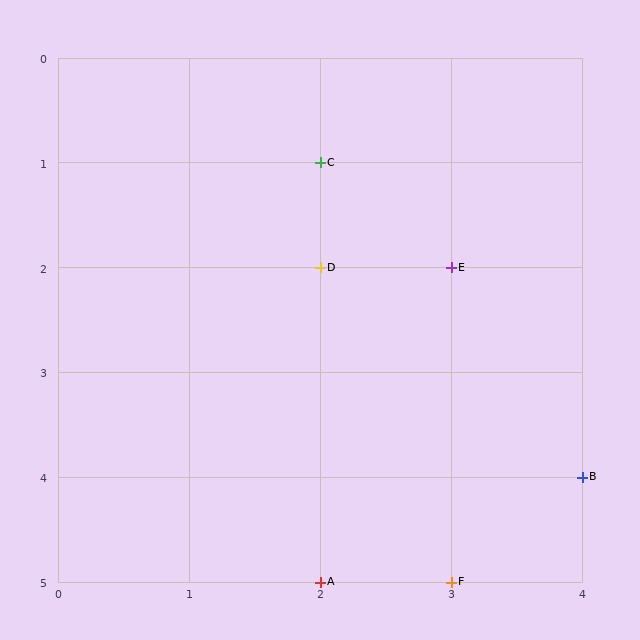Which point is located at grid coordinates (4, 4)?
Point B is at (4, 4).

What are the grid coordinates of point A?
Point A is at grid coordinates (2, 5).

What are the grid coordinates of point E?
Point E is at grid coordinates (3, 2).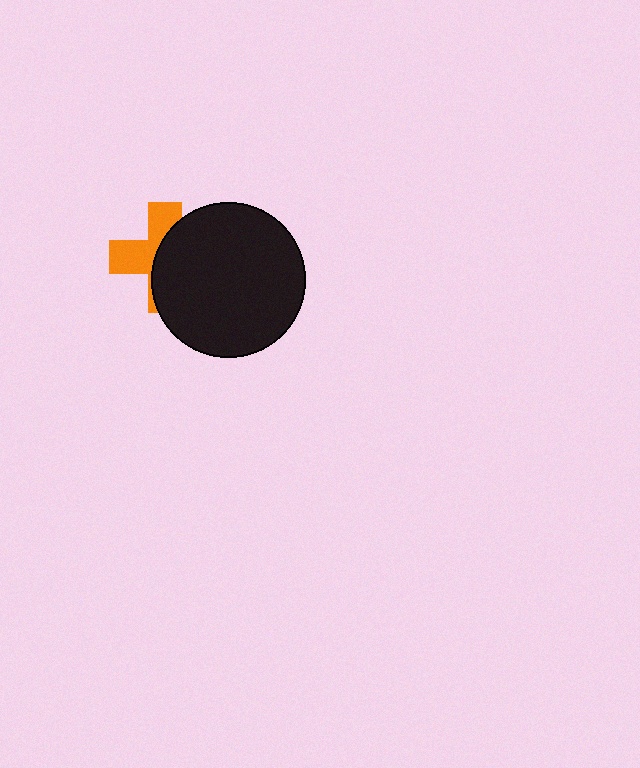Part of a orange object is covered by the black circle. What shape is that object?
It is a cross.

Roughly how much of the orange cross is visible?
A small part of it is visible (roughly 45%).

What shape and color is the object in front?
The object in front is a black circle.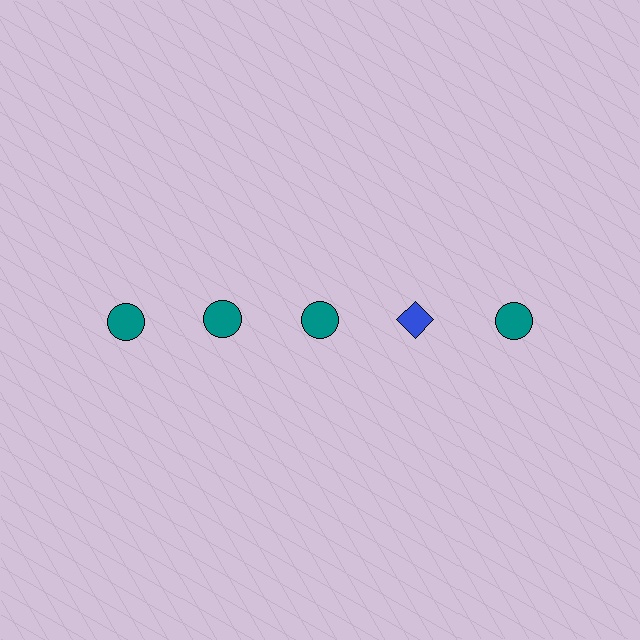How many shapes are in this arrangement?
There are 5 shapes arranged in a grid pattern.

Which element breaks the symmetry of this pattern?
The blue diamond in the top row, second from right column breaks the symmetry. All other shapes are teal circles.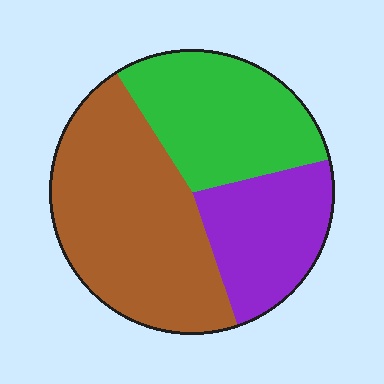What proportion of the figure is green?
Green covers roughly 30% of the figure.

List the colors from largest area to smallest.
From largest to smallest: brown, green, purple.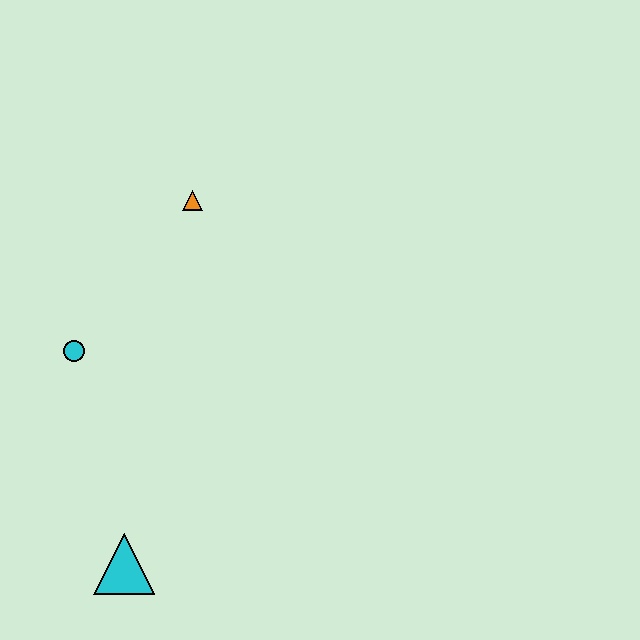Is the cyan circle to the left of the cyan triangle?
Yes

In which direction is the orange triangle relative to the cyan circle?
The orange triangle is above the cyan circle.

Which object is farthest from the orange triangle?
The cyan triangle is farthest from the orange triangle.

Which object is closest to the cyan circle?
The orange triangle is closest to the cyan circle.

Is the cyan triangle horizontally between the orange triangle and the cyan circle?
Yes